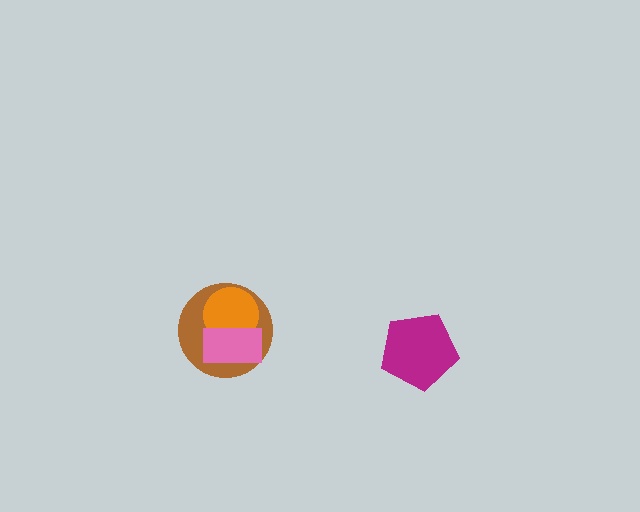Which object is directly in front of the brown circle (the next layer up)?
The orange circle is directly in front of the brown circle.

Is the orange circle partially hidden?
Yes, it is partially covered by another shape.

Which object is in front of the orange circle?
The pink rectangle is in front of the orange circle.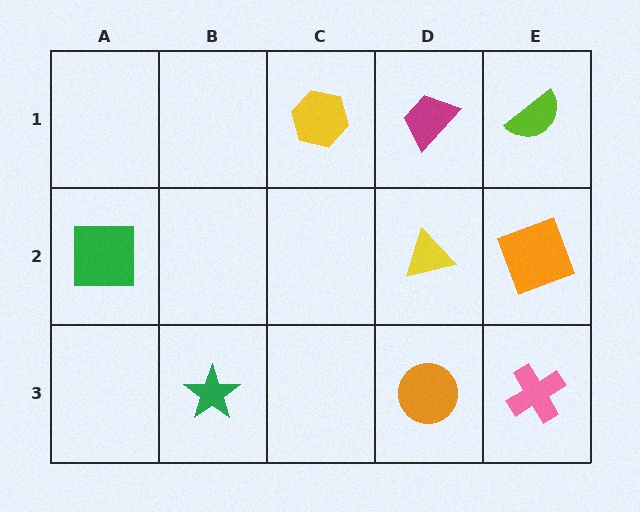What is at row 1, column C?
A yellow hexagon.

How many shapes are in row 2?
3 shapes.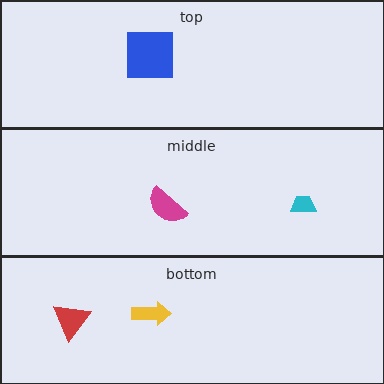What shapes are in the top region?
The blue square.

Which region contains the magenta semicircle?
The middle region.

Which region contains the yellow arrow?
The bottom region.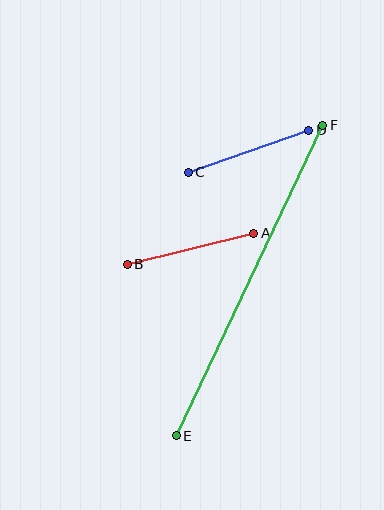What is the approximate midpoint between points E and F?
The midpoint is at approximately (249, 281) pixels.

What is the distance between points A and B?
The distance is approximately 130 pixels.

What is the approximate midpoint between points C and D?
The midpoint is at approximately (249, 151) pixels.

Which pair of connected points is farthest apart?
Points E and F are farthest apart.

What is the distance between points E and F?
The distance is approximately 343 pixels.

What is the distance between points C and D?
The distance is approximately 128 pixels.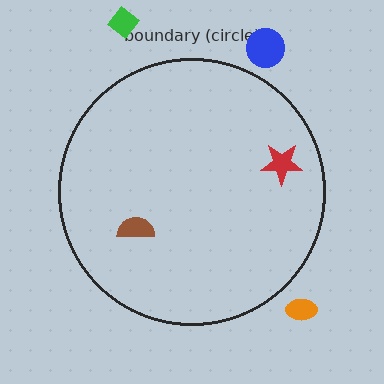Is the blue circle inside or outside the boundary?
Outside.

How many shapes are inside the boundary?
2 inside, 3 outside.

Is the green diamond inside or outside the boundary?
Outside.